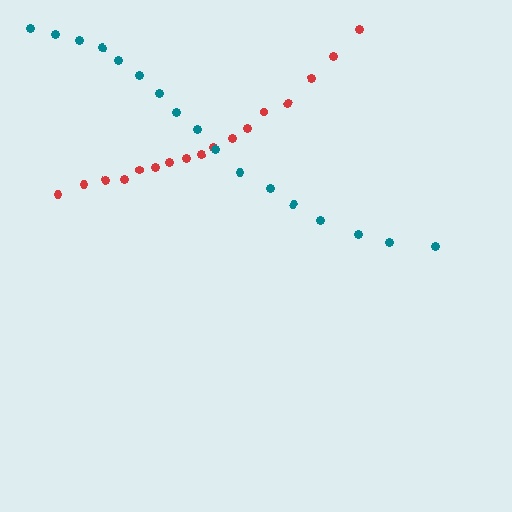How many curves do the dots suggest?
There are 2 distinct paths.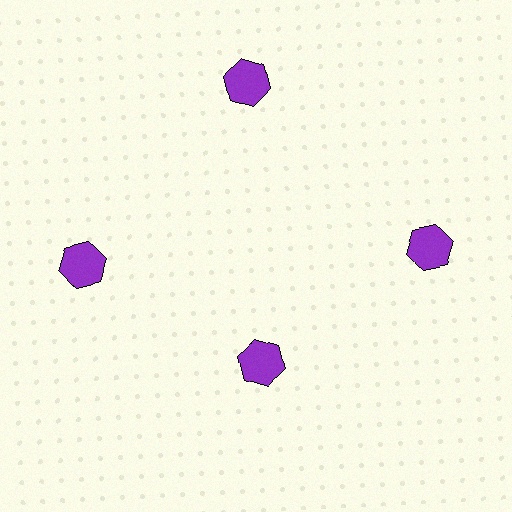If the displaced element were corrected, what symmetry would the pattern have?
It would have 4-fold rotational symmetry — the pattern would map onto itself every 90 degrees.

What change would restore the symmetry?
The symmetry would be restored by moving it outward, back onto the ring so that all 4 hexagons sit at equal angles and equal distance from the center.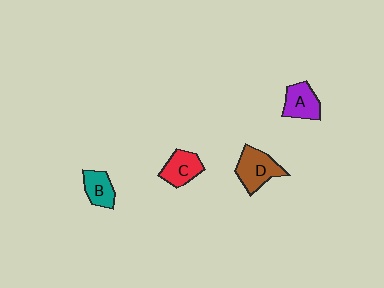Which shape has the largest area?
Shape D (brown).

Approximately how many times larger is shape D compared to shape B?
Approximately 1.5 times.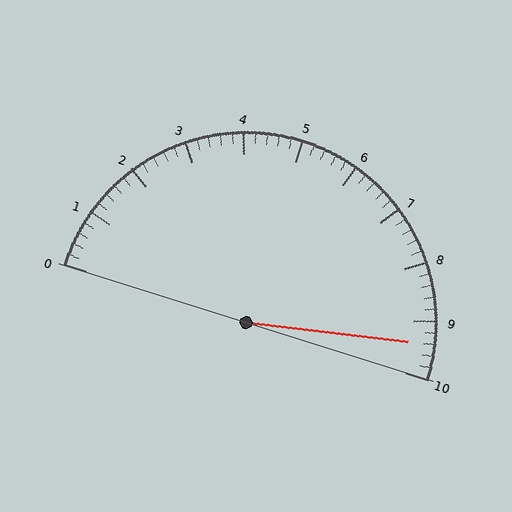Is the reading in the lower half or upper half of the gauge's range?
The reading is in the upper half of the range (0 to 10).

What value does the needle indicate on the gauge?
The needle indicates approximately 9.4.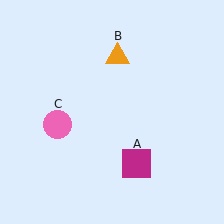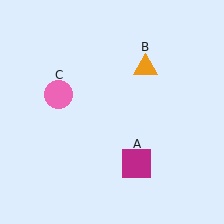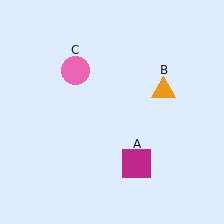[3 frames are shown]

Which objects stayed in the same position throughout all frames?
Magenta square (object A) remained stationary.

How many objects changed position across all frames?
2 objects changed position: orange triangle (object B), pink circle (object C).